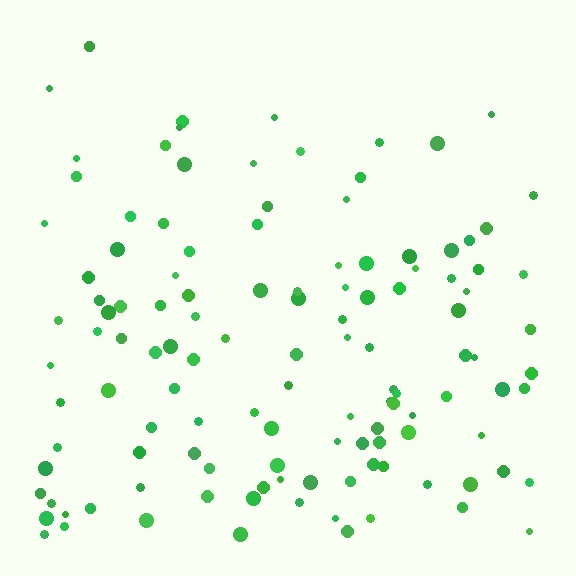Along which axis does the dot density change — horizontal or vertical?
Vertical.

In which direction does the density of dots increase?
From top to bottom, with the bottom side densest.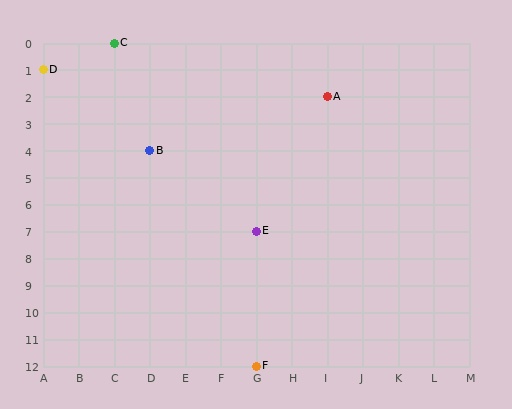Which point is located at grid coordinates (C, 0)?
Point C is at (C, 0).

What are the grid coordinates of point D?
Point D is at grid coordinates (A, 1).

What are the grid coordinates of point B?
Point B is at grid coordinates (D, 4).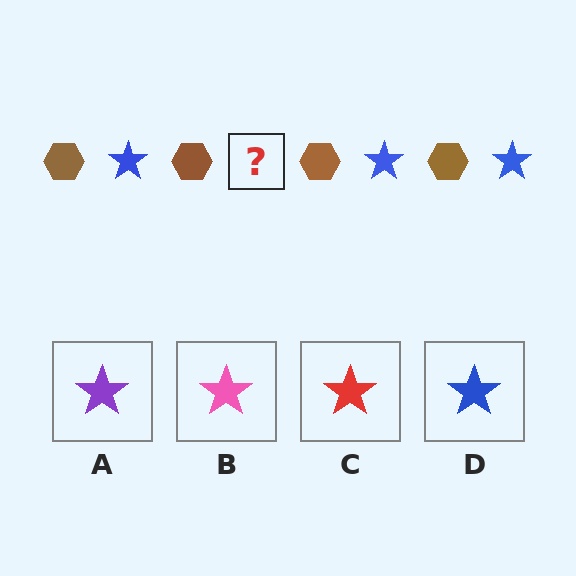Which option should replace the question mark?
Option D.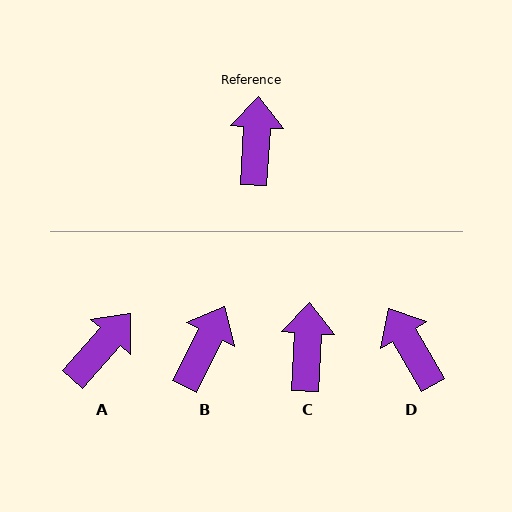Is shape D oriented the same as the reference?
No, it is off by about 33 degrees.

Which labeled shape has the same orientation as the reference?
C.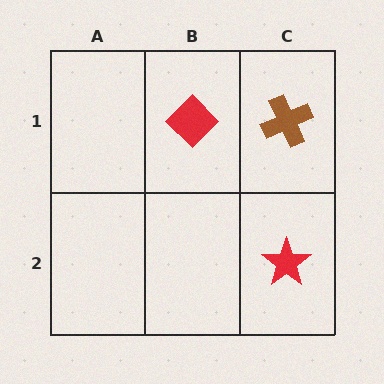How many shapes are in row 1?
2 shapes.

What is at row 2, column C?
A red star.